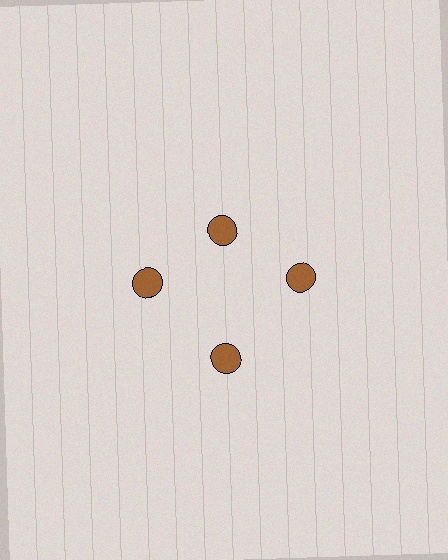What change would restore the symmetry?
The symmetry would be restored by moving it outward, back onto the ring so that all 4 circles sit at equal angles and equal distance from the center.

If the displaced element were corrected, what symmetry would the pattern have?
It would have 4-fold rotational symmetry — the pattern would map onto itself every 90 degrees.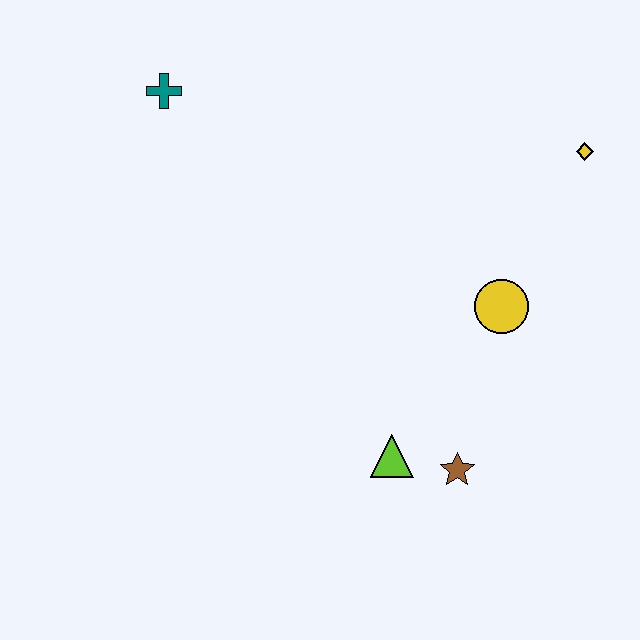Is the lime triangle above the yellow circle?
No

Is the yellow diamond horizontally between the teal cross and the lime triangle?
No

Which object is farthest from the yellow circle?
The teal cross is farthest from the yellow circle.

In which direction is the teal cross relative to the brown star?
The teal cross is above the brown star.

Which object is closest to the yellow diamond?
The yellow circle is closest to the yellow diamond.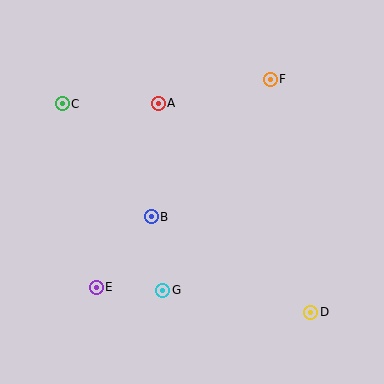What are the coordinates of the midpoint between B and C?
The midpoint between B and C is at (107, 160).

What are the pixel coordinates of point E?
Point E is at (96, 287).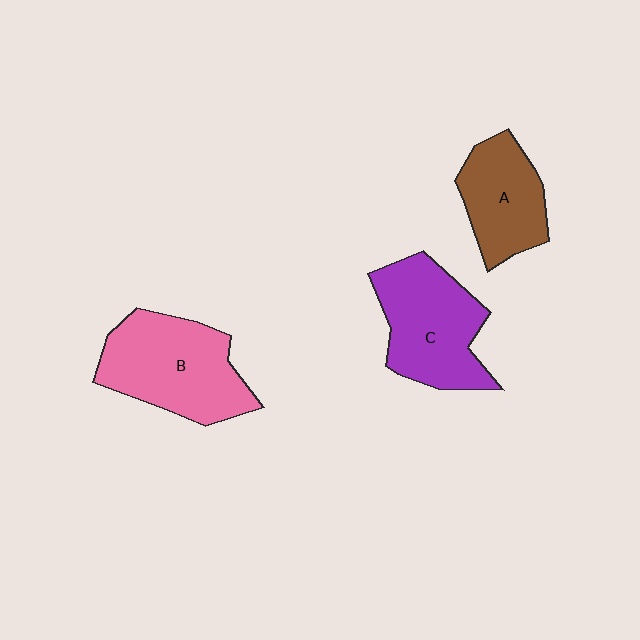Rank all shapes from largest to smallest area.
From largest to smallest: B (pink), C (purple), A (brown).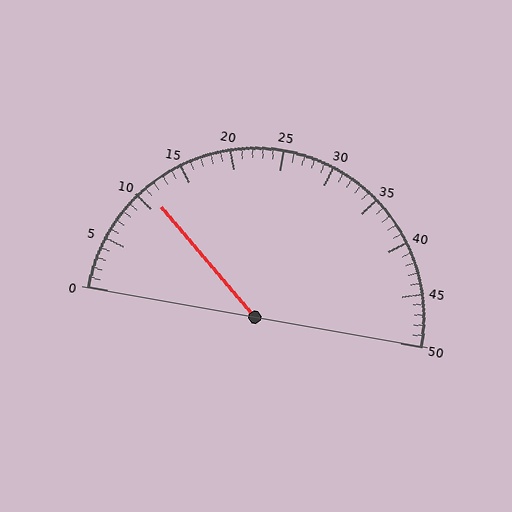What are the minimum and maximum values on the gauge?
The gauge ranges from 0 to 50.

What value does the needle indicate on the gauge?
The needle indicates approximately 11.